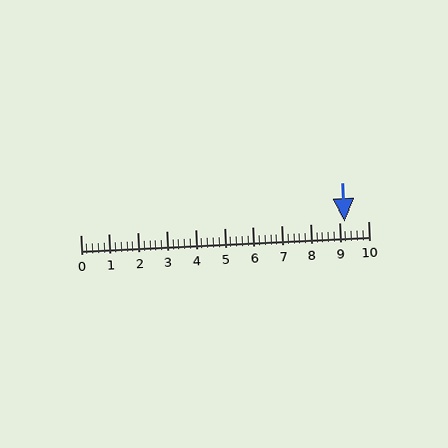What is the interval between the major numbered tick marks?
The major tick marks are spaced 1 units apart.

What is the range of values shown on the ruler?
The ruler shows values from 0 to 10.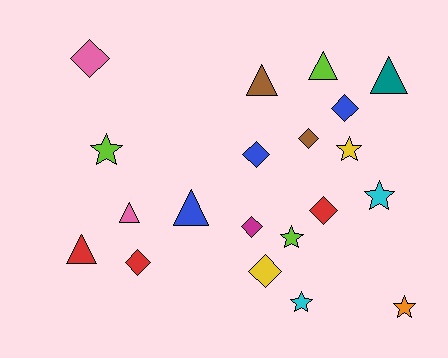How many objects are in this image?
There are 20 objects.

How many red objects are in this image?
There are 3 red objects.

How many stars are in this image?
There are 6 stars.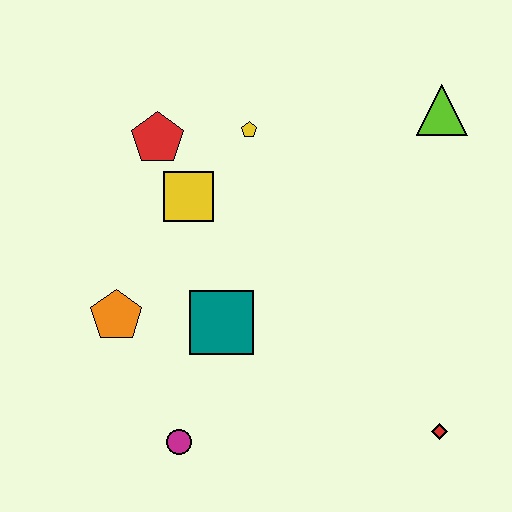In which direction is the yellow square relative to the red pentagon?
The yellow square is below the red pentagon.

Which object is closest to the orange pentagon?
The teal square is closest to the orange pentagon.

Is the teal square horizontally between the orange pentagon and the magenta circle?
No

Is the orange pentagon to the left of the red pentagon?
Yes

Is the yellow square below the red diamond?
No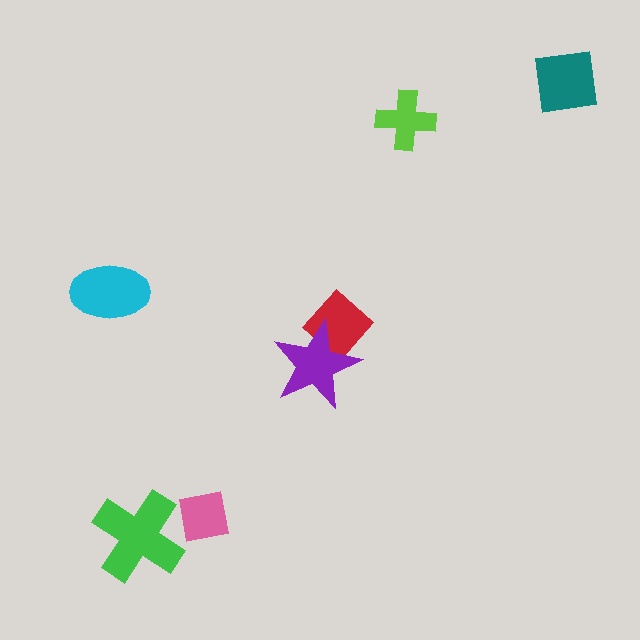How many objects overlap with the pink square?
1 object overlaps with the pink square.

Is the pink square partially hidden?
No, no other shape covers it.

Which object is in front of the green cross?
The pink square is in front of the green cross.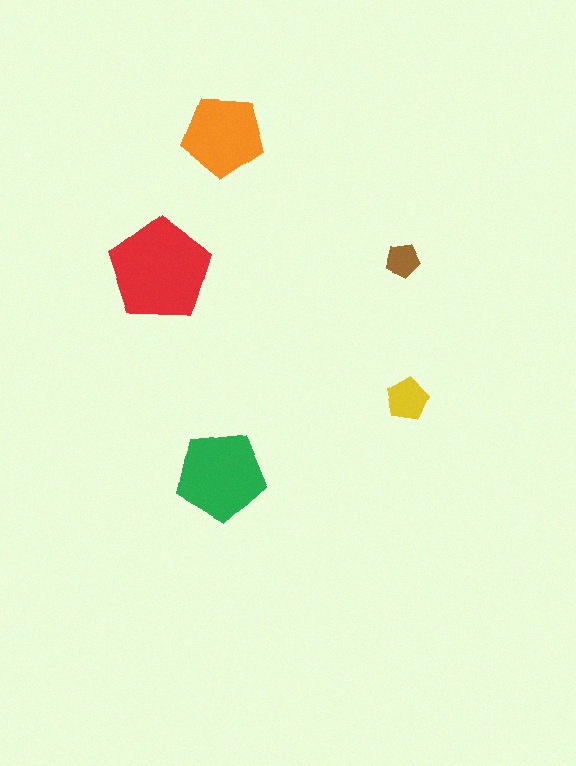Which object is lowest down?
The green pentagon is bottommost.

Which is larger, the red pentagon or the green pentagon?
The red one.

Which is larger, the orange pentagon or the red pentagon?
The red one.